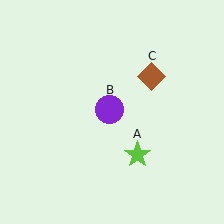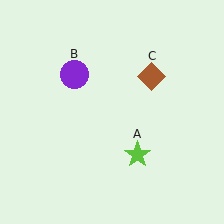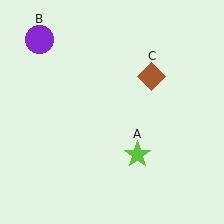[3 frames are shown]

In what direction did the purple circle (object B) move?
The purple circle (object B) moved up and to the left.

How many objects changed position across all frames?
1 object changed position: purple circle (object B).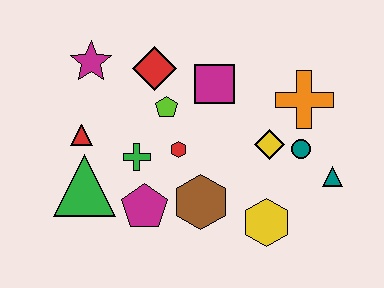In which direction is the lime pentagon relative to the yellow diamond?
The lime pentagon is to the left of the yellow diamond.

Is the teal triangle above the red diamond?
No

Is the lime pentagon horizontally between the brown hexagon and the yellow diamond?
No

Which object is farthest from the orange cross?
The green triangle is farthest from the orange cross.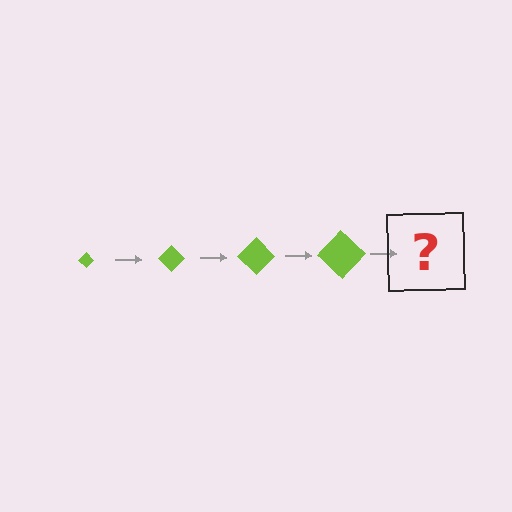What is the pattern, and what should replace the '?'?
The pattern is that the diamond gets progressively larger each step. The '?' should be a lime diamond, larger than the previous one.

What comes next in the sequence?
The next element should be a lime diamond, larger than the previous one.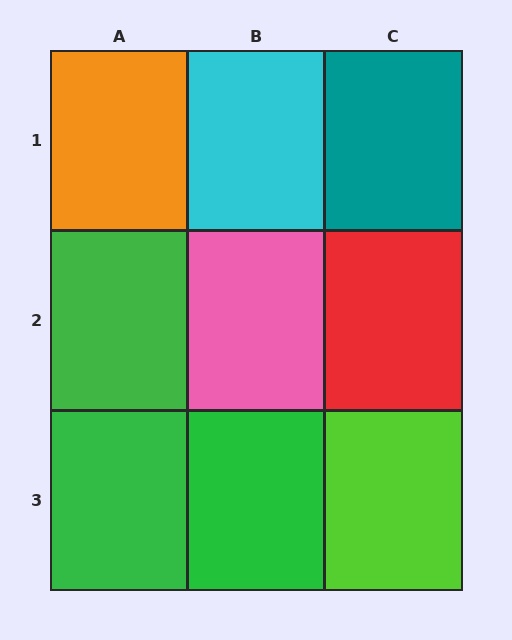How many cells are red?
1 cell is red.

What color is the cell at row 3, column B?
Green.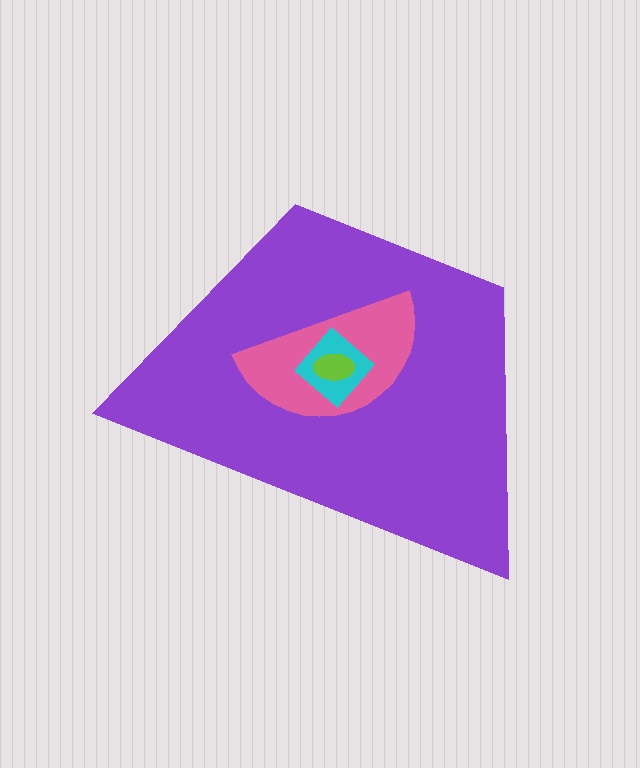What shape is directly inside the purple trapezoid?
The pink semicircle.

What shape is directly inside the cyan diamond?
The lime ellipse.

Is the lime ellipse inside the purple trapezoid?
Yes.